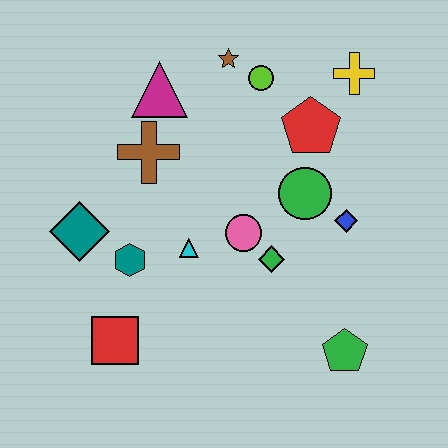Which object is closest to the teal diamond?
The teal hexagon is closest to the teal diamond.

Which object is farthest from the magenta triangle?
The green pentagon is farthest from the magenta triangle.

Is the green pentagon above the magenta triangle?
No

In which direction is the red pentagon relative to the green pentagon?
The red pentagon is above the green pentagon.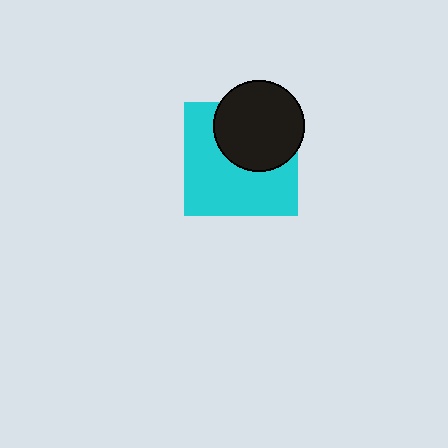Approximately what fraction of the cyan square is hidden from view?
Roughly 40% of the cyan square is hidden behind the black circle.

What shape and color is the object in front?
The object in front is a black circle.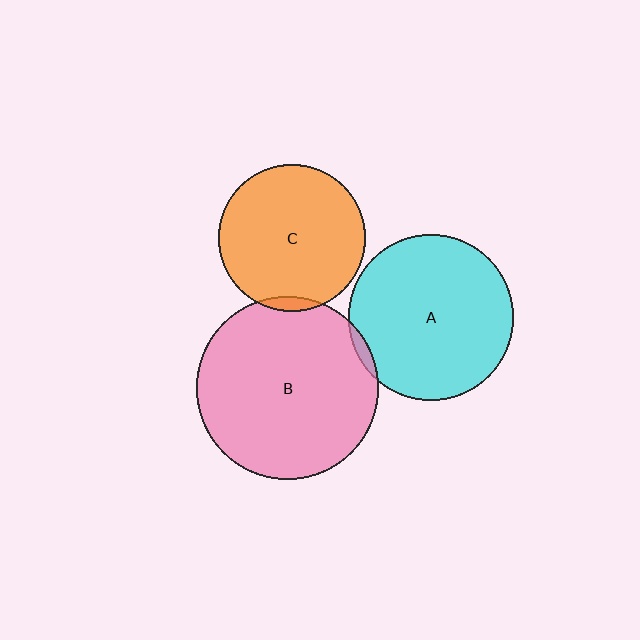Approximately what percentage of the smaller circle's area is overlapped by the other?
Approximately 5%.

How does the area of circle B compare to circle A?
Approximately 1.2 times.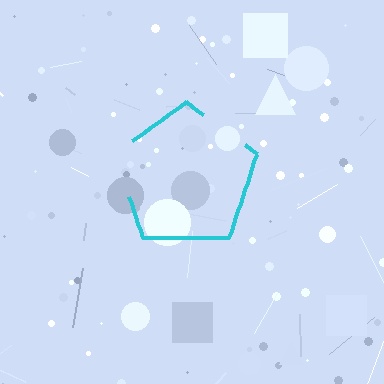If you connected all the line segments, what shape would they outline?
They would outline a pentagon.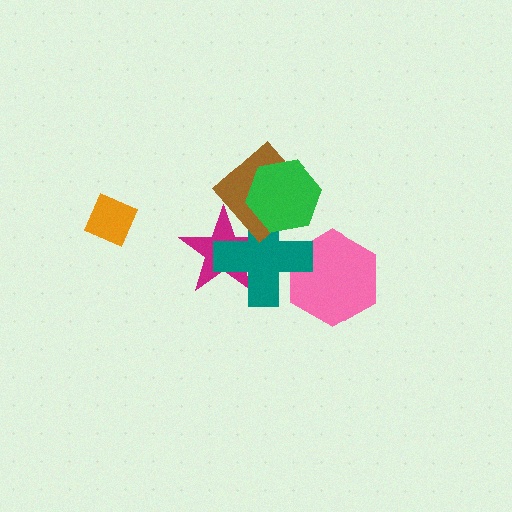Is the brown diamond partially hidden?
Yes, it is partially covered by another shape.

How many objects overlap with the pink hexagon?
1 object overlaps with the pink hexagon.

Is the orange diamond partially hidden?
No, no other shape covers it.